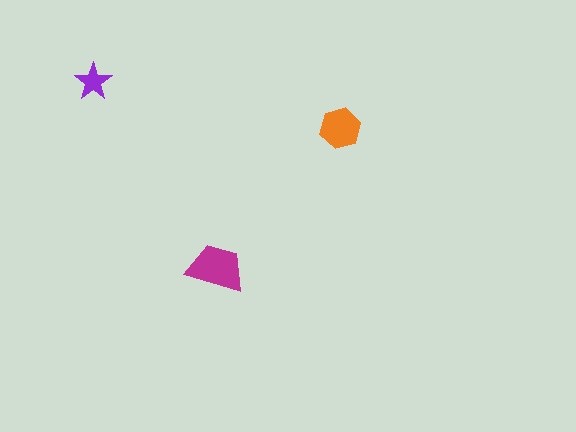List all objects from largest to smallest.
The magenta trapezoid, the orange hexagon, the purple star.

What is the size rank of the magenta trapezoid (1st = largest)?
1st.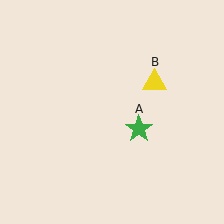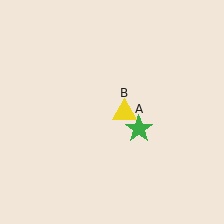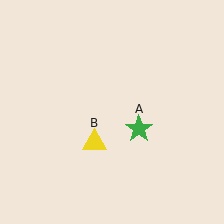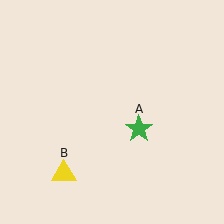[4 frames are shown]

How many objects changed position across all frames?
1 object changed position: yellow triangle (object B).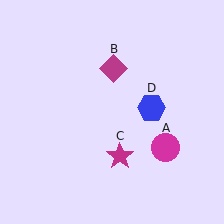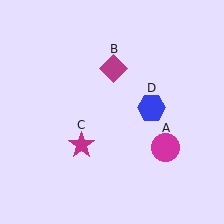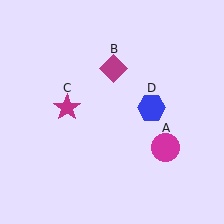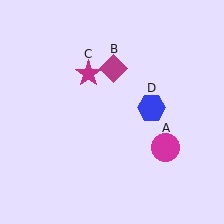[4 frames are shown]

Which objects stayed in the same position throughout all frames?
Magenta circle (object A) and magenta diamond (object B) and blue hexagon (object D) remained stationary.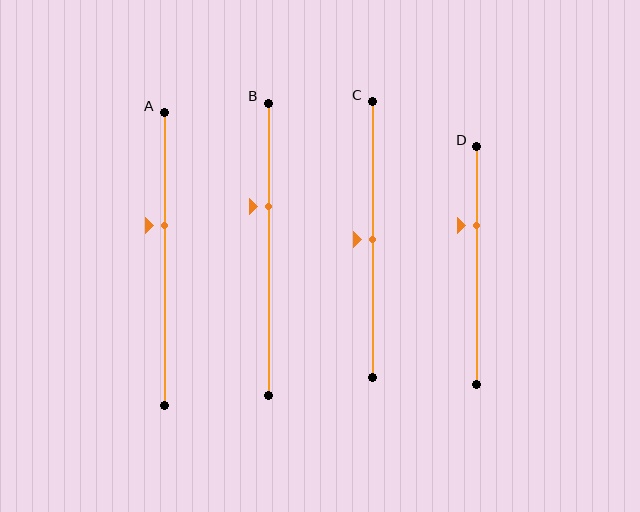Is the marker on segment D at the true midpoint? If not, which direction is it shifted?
No, the marker on segment D is shifted upward by about 17% of the segment length.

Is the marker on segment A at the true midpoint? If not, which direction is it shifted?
No, the marker on segment A is shifted upward by about 11% of the segment length.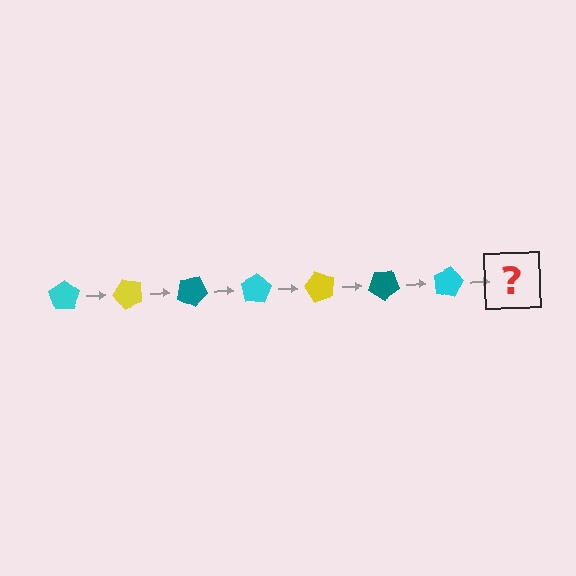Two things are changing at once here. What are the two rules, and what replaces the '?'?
The two rules are that it rotates 50 degrees each step and the color cycles through cyan, yellow, and teal. The '?' should be a yellow pentagon, rotated 350 degrees from the start.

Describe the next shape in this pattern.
It should be a yellow pentagon, rotated 350 degrees from the start.